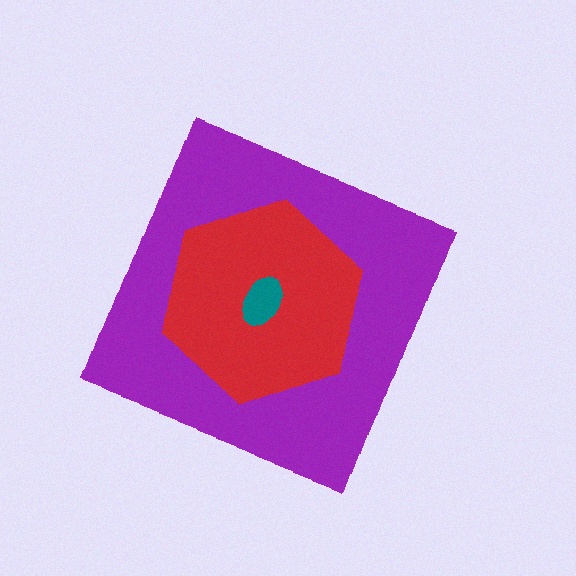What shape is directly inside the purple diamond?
The red hexagon.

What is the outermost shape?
The purple diamond.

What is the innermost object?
The teal ellipse.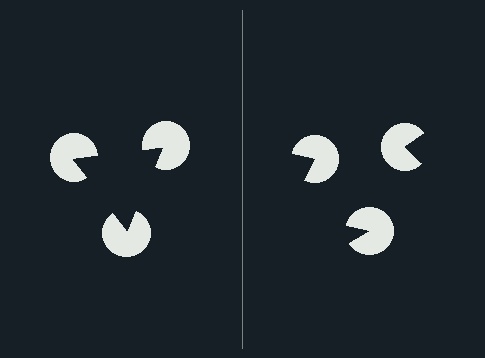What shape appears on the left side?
An illusory triangle.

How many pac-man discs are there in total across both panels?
6 — 3 on each side.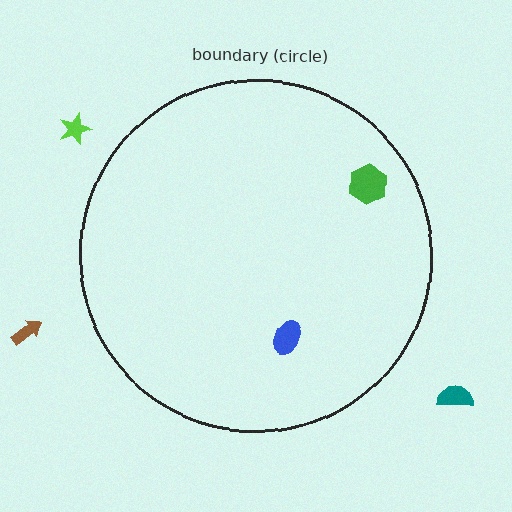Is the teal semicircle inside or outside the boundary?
Outside.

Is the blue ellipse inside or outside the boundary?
Inside.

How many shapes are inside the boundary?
2 inside, 3 outside.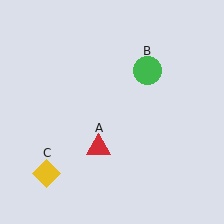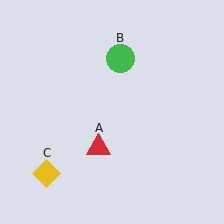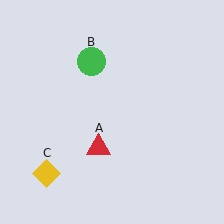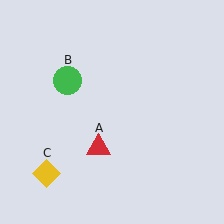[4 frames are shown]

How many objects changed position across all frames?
1 object changed position: green circle (object B).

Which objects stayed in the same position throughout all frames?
Red triangle (object A) and yellow diamond (object C) remained stationary.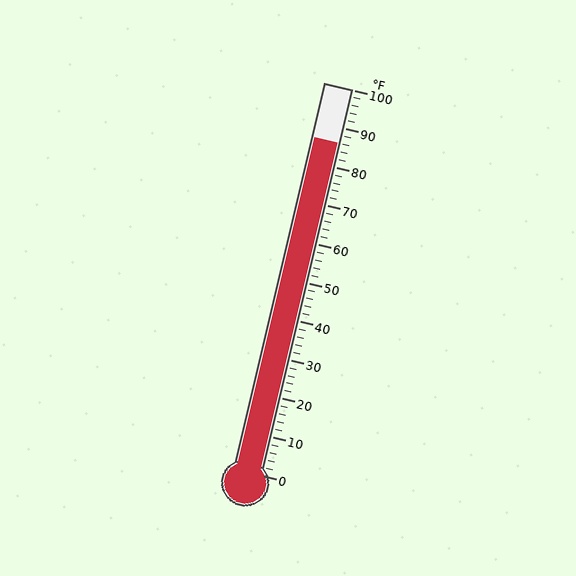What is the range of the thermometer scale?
The thermometer scale ranges from 0°F to 100°F.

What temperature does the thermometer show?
The thermometer shows approximately 86°F.